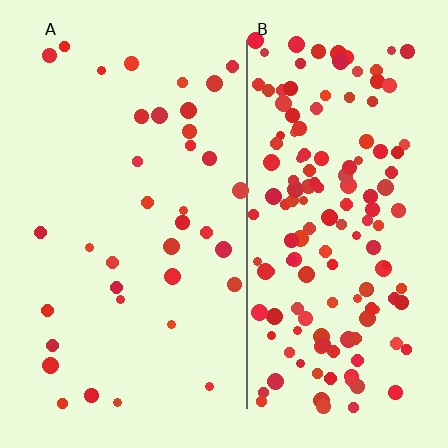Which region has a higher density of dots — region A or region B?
B (the right).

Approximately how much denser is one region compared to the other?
Approximately 4.1× — region B over region A.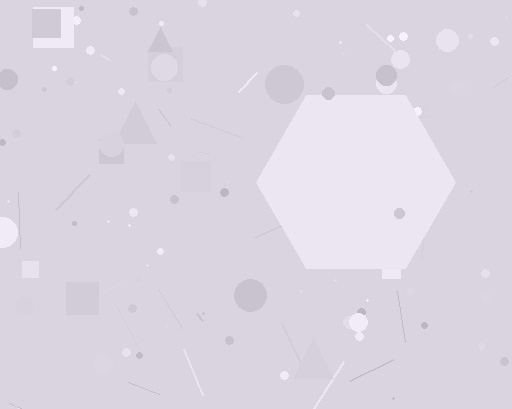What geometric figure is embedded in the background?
A hexagon is embedded in the background.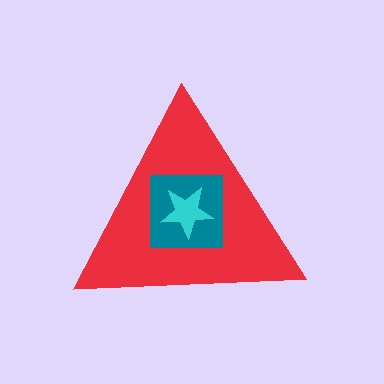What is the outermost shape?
The red triangle.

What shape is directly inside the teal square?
The cyan star.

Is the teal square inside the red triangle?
Yes.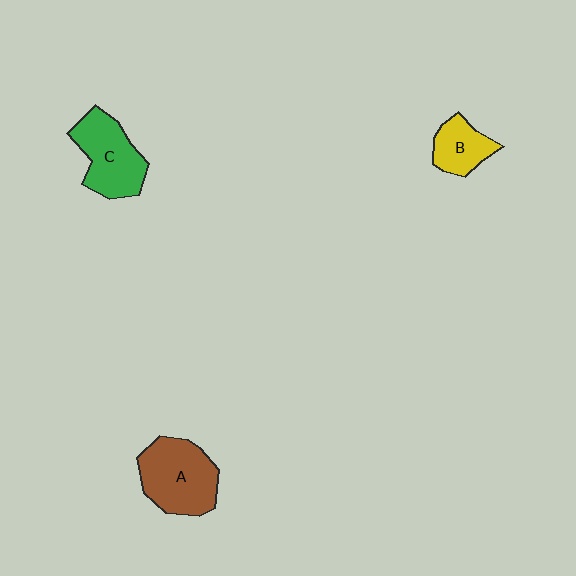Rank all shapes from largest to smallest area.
From largest to smallest: A (brown), C (green), B (yellow).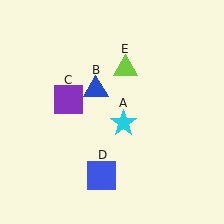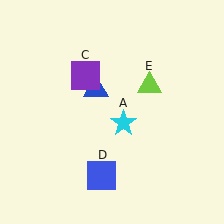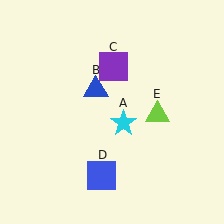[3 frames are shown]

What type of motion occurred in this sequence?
The purple square (object C), lime triangle (object E) rotated clockwise around the center of the scene.